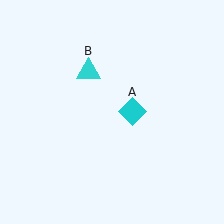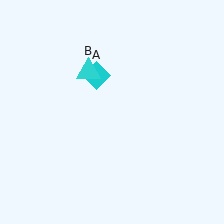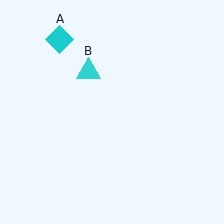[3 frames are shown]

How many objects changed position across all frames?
1 object changed position: cyan diamond (object A).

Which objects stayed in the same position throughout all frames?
Cyan triangle (object B) remained stationary.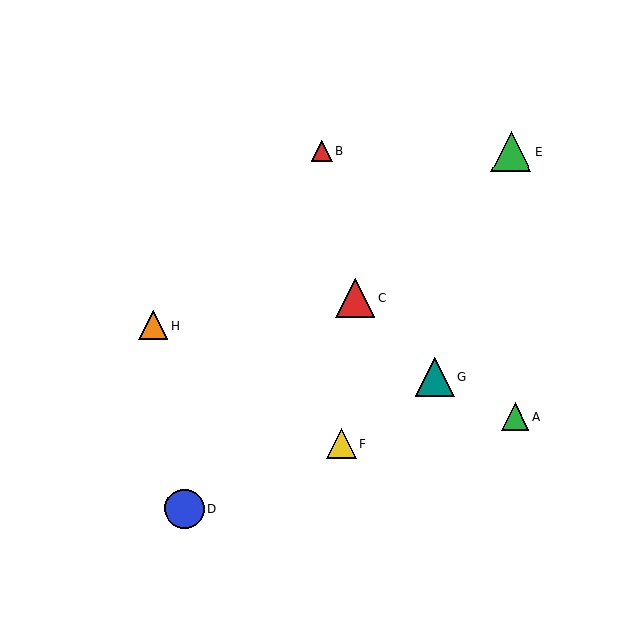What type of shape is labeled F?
Shape F is a yellow triangle.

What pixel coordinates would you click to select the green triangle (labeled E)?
Click at (511, 151) to select the green triangle E.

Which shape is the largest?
The blue circle (labeled D) is the largest.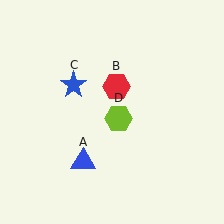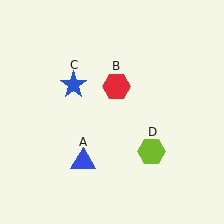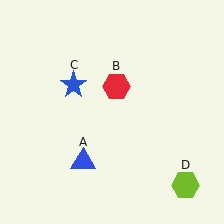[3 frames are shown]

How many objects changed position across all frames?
1 object changed position: lime hexagon (object D).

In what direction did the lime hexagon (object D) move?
The lime hexagon (object D) moved down and to the right.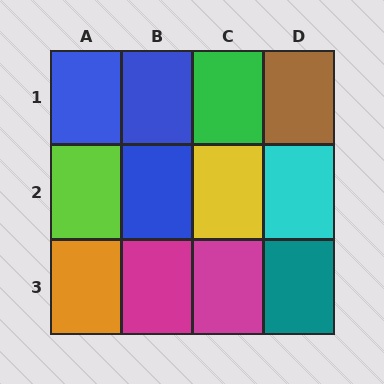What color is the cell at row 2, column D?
Cyan.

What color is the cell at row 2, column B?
Blue.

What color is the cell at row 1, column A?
Blue.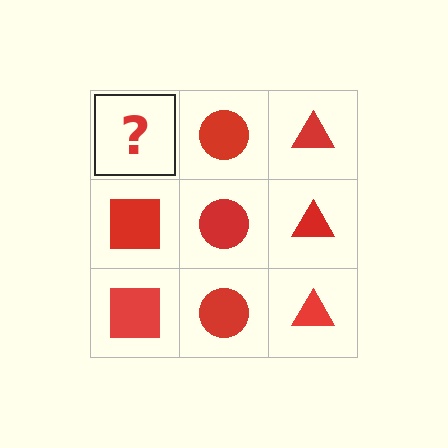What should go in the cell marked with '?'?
The missing cell should contain a red square.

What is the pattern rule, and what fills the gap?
The rule is that each column has a consistent shape. The gap should be filled with a red square.